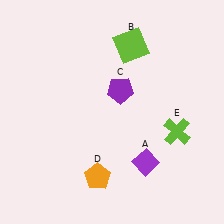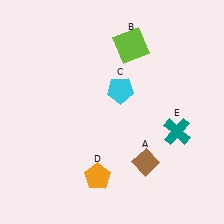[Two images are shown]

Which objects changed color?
A changed from purple to brown. C changed from purple to cyan. E changed from lime to teal.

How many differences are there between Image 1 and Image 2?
There are 3 differences between the two images.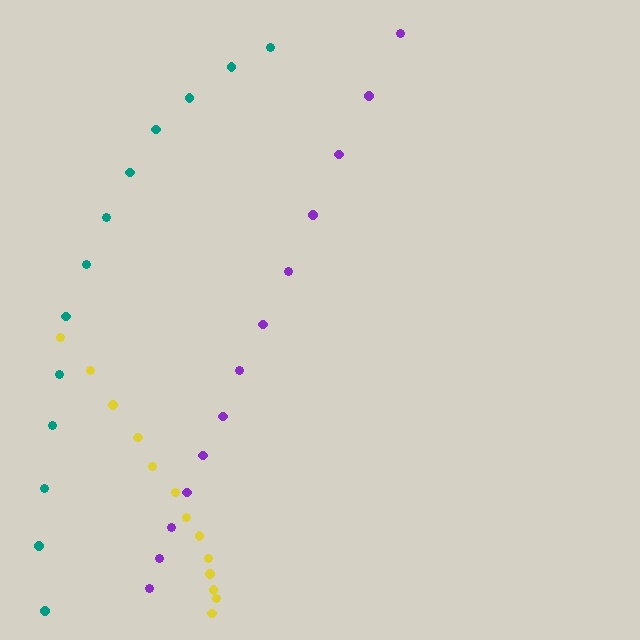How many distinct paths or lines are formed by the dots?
There are 3 distinct paths.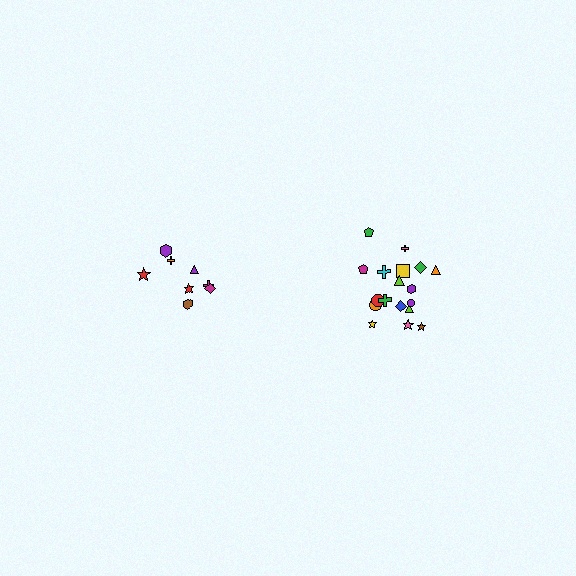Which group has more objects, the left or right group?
The right group.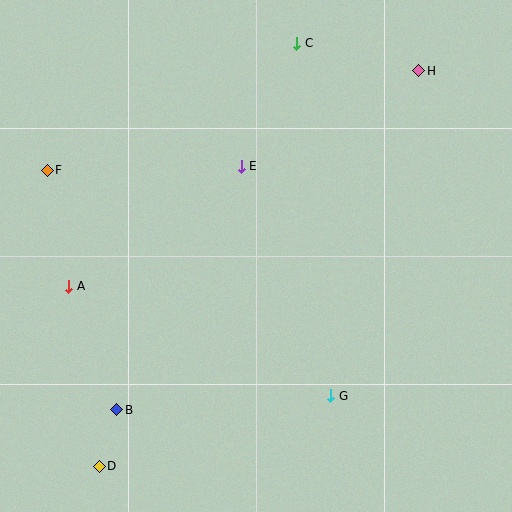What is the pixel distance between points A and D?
The distance between A and D is 182 pixels.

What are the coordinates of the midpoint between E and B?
The midpoint between E and B is at (179, 288).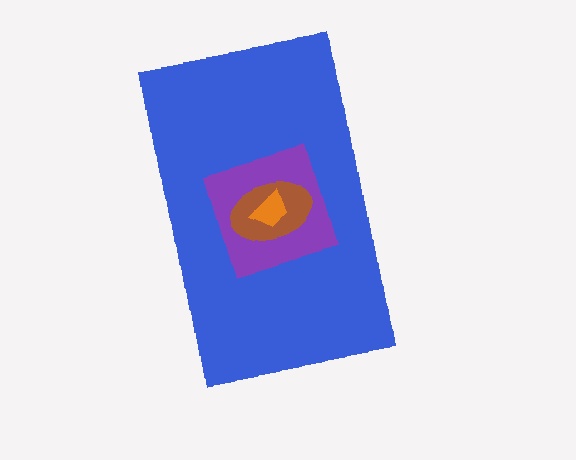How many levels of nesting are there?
4.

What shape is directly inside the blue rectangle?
The purple diamond.